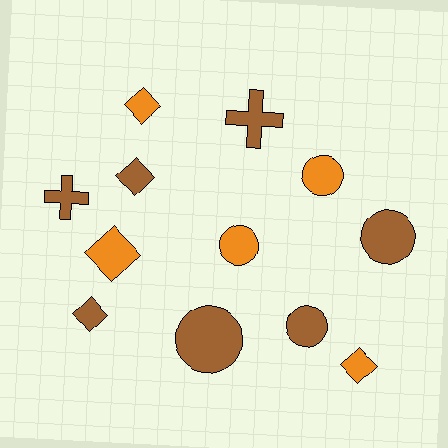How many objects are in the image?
There are 12 objects.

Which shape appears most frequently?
Diamond, with 5 objects.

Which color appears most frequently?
Brown, with 7 objects.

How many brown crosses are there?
There are 2 brown crosses.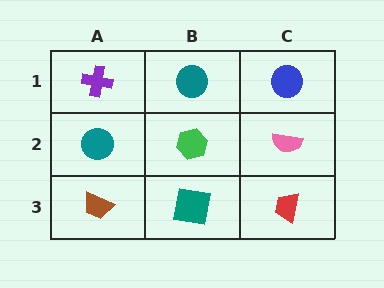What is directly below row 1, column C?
A pink semicircle.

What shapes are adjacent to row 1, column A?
A teal circle (row 2, column A), a teal circle (row 1, column B).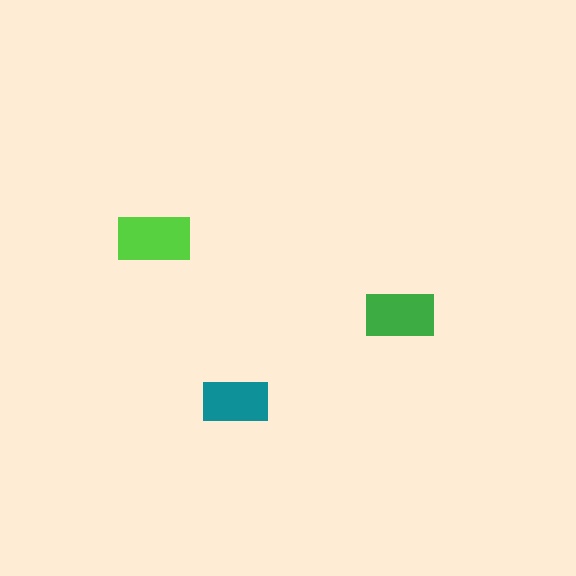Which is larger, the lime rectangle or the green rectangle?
The lime one.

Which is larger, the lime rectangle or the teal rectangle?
The lime one.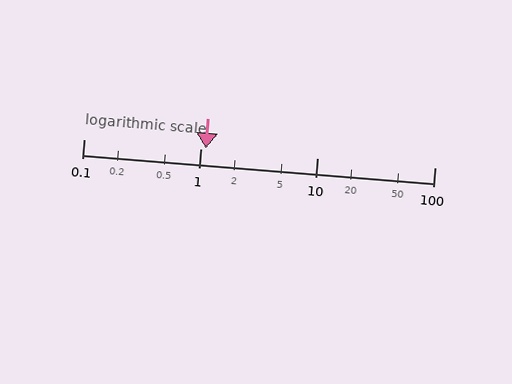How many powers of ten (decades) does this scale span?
The scale spans 3 decades, from 0.1 to 100.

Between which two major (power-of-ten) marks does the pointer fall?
The pointer is between 1 and 10.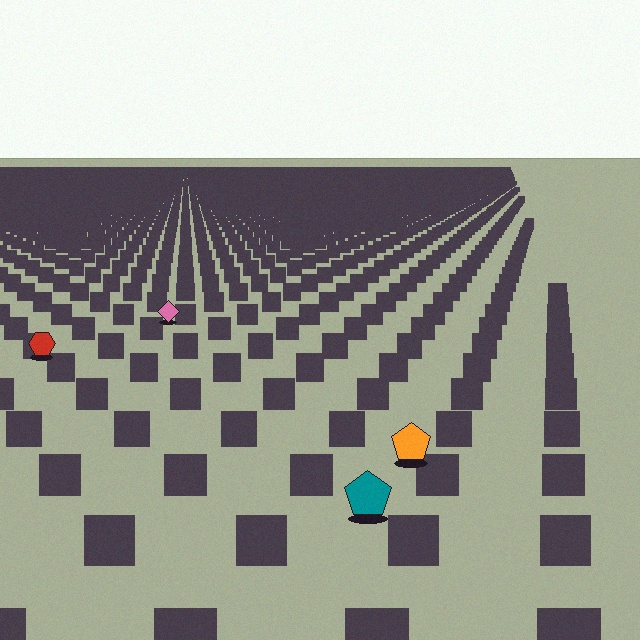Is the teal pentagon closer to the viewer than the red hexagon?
Yes. The teal pentagon is closer — you can tell from the texture gradient: the ground texture is coarser near it.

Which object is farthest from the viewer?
The pink diamond is farthest from the viewer. It appears smaller and the ground texture around it is denser.